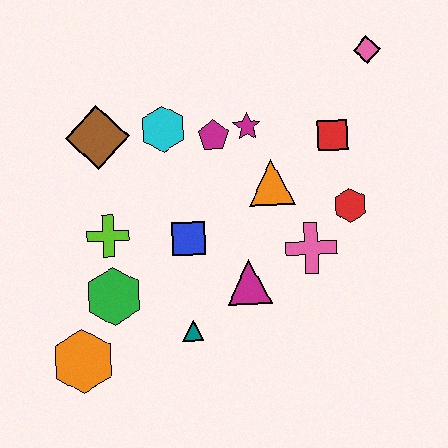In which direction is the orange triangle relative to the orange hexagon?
The orange triangle is to the right of the orange hexagon.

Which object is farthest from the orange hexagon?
The pink diamond is farthest from the orange hexagon.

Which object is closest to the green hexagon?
The lime cross is closest to the green hexagon.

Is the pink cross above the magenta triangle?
Yes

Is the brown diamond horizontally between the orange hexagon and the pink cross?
Yes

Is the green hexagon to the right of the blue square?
No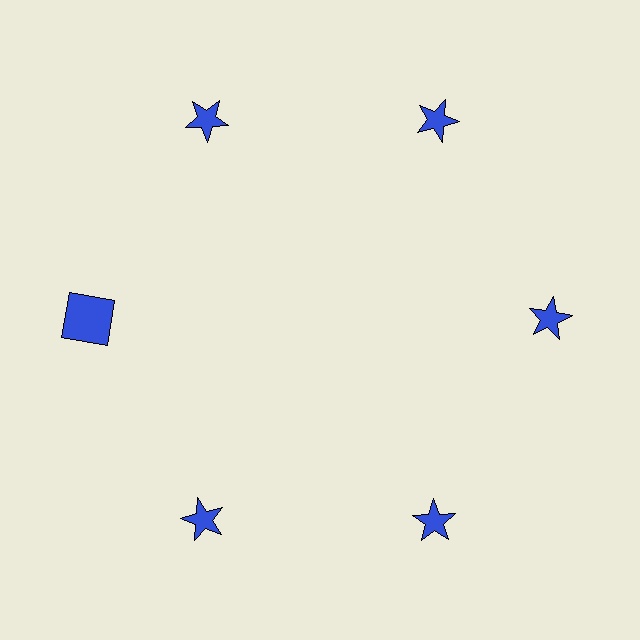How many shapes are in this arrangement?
There are 6 shapes arranged in a ring pattern.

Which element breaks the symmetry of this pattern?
The blue square at roughly the 9 o'clock position breaks the symmetry. All other shapes are blue stars.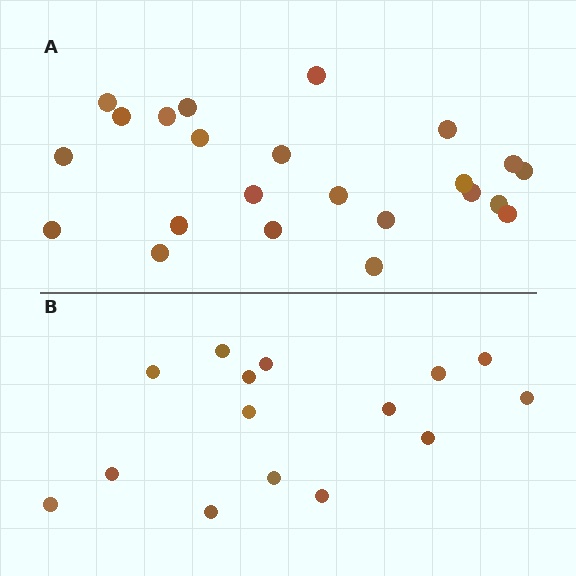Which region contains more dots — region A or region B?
Region A (the top region) has more dots.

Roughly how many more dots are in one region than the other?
Region A has roughly 8 or so more dots than region B.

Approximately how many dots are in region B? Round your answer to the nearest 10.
About 20 dots. (The exact count is 15, which rounds to 20.)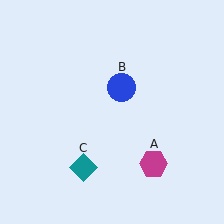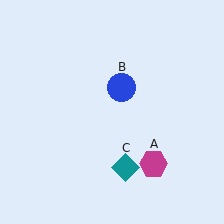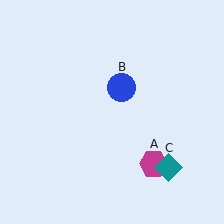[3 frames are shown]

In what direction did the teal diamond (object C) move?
The teal diamond (object C) moved right.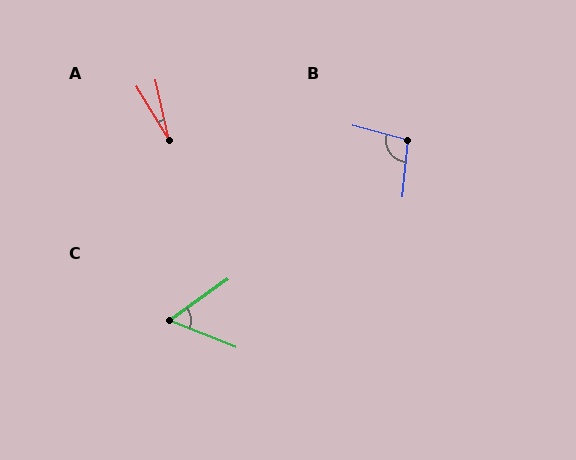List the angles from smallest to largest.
A (19°), C (57°), B (99°).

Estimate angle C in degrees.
Approximately 57 degrees.